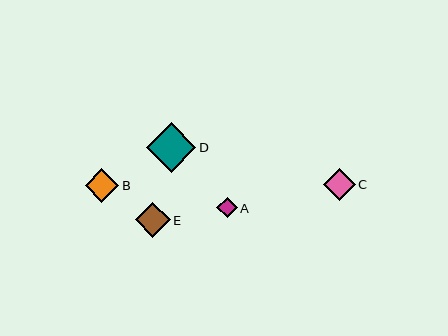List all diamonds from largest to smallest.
From largest to smallest: D, E, B, C, A.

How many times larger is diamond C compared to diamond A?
Diamond C is approximately 1.5 times the size of diamond A.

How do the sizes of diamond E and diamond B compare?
Diamond E and diamond B are approximately the same size.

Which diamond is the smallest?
Diamond A is the smallest with a size of approximately 21 pixels.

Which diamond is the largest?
Diamond D is the largest with a size of approximately 50 pixels.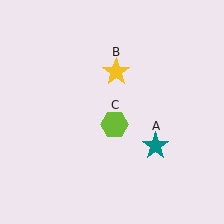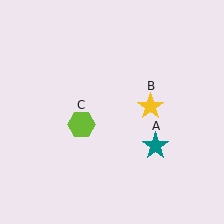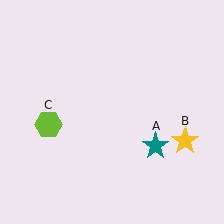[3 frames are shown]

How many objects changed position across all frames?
2 objects changed position: yellow star (object B), lime hexagon (object C).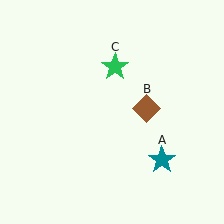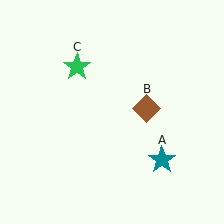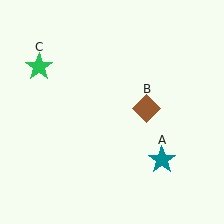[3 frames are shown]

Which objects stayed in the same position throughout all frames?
Teal star (object A) and brown diamond (object B) remained stationary.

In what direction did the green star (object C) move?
The green star (object C) moved left.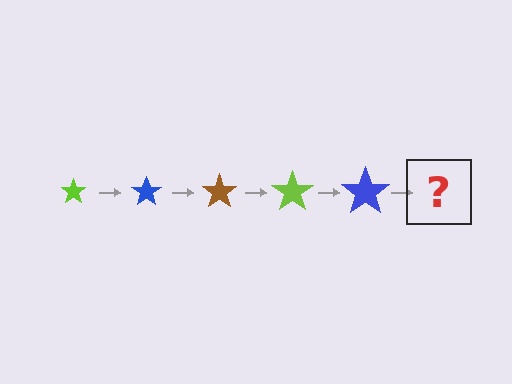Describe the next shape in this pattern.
It should be a brown star, larger than the previous one.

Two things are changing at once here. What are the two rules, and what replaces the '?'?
The two rules are that the star grows larger each step and the color cycles through lime, blue, and brown. The '?' should be a brown star, larger than the previous one.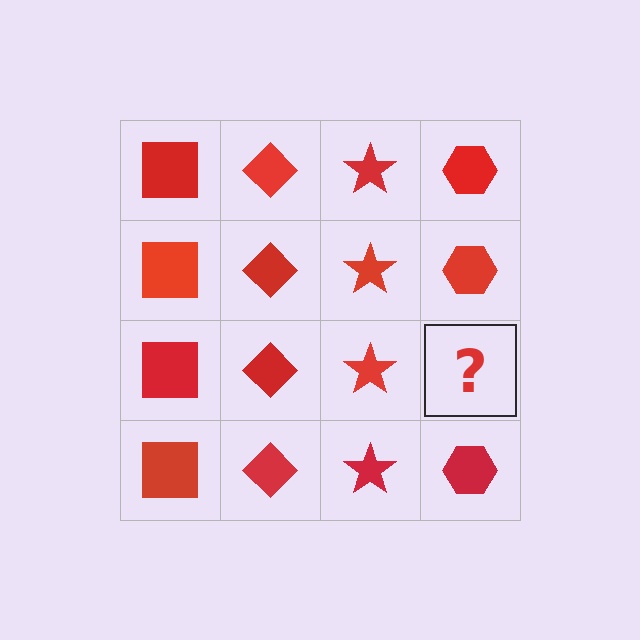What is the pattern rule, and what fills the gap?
The rule is that each column has a consistent shape. The gap should be filled with a red hexagon.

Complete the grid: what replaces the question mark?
The question mark should be replaced with a red hexagon.